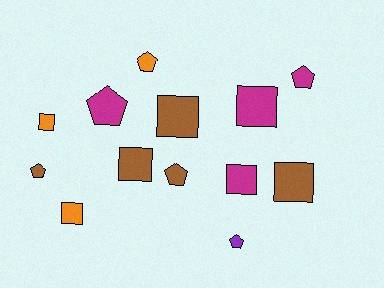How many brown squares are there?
There are 3 brown squares.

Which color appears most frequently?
Brown, with 5 objects.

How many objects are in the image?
There are 13 objects.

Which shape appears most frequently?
Square, with 7 objects.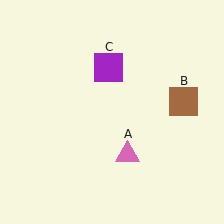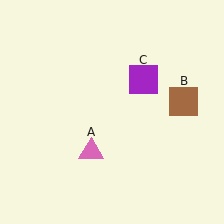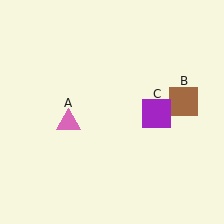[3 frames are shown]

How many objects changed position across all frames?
2 objects changed position: pink triangle (object A), purple square (object C).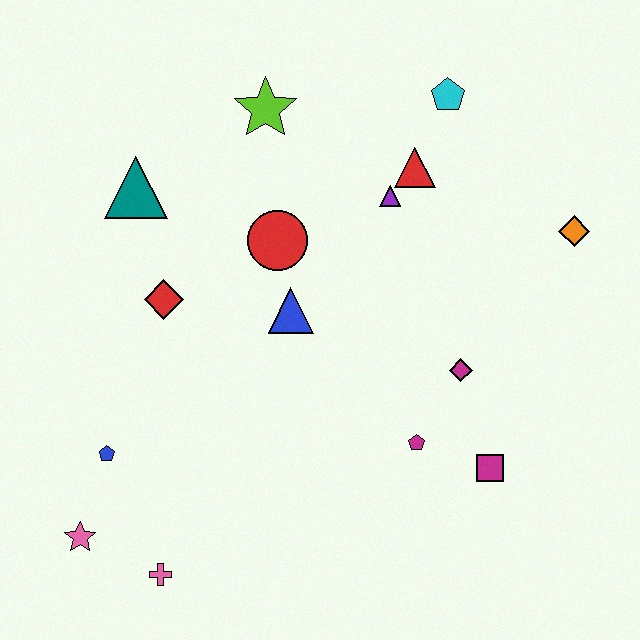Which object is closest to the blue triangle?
The red circle is closest to the blue triangle.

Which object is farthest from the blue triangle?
The pink star is farthest from the blue triangle.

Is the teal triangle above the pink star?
Yes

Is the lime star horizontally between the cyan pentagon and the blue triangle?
No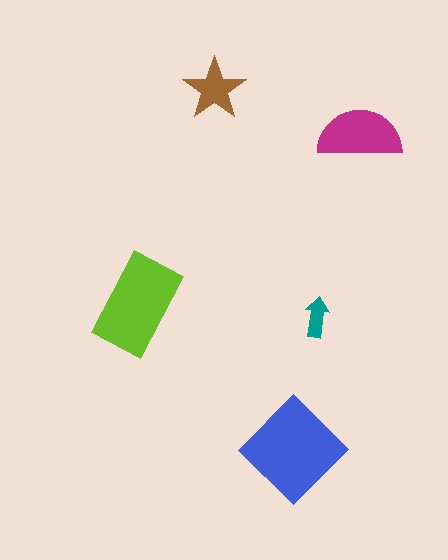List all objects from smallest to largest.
The teal arrow, the brown star, the magenta semicircle, the lime rectangle, the blue diamond.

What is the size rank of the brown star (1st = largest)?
4th.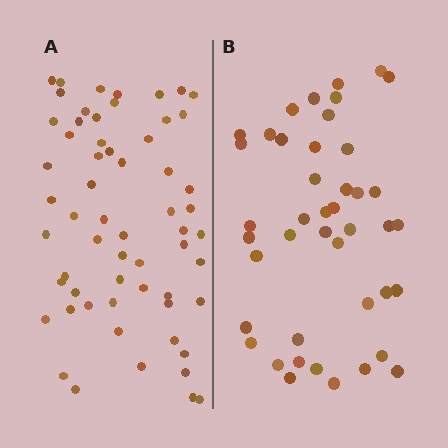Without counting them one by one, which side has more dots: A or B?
Region A (the left region) has more dots.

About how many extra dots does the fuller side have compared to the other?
Region A has approximately 15 more dots than region B.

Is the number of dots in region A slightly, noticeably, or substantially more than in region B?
Region A has noticeably more, but not dramatically so. The ratio is roughly 1.4 to 1.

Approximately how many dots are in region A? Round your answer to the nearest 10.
About 60 dots.